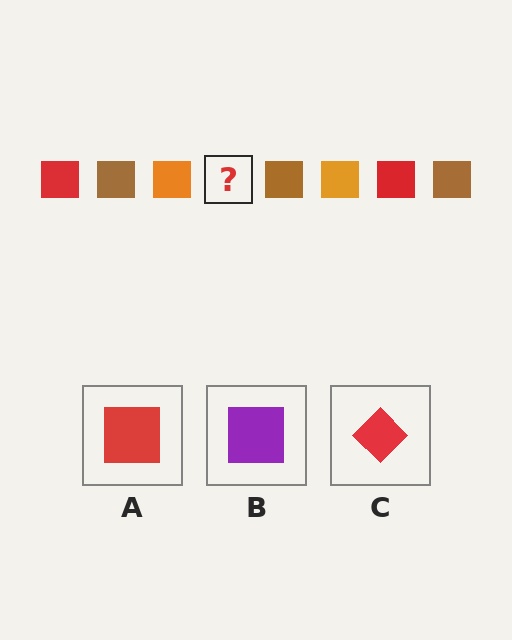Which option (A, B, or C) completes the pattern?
A.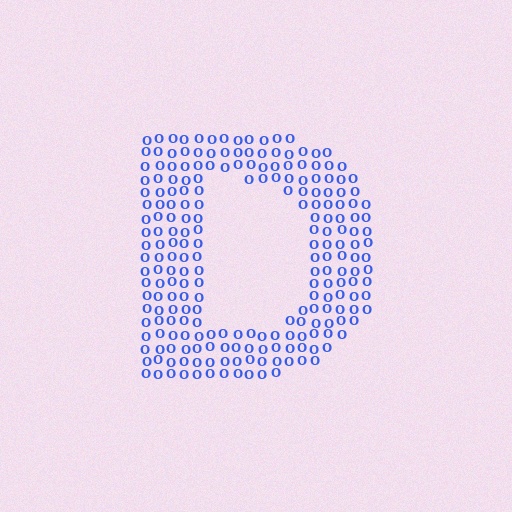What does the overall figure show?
The overall figure shows the letter D.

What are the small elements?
The small elements are letter O's.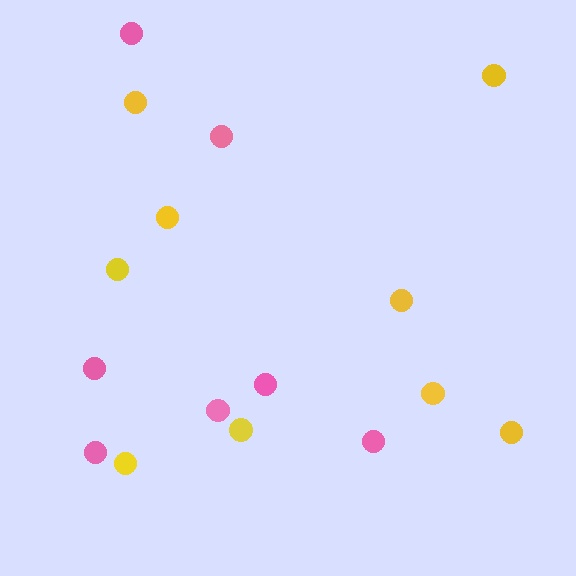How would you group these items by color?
There are 2 groups: one group of pink circles (7) and one group of yellow circles (9).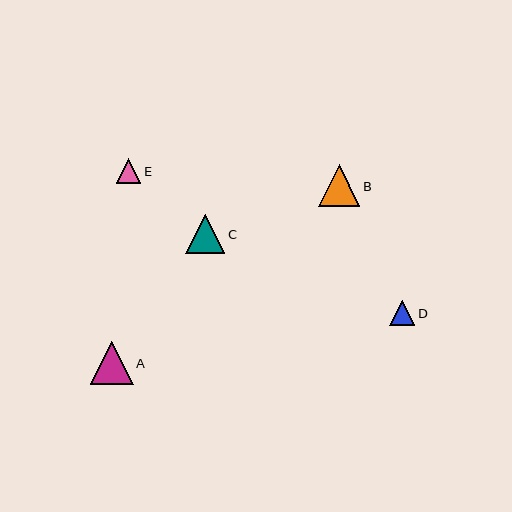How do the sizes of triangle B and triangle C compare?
Triangle B and triangle C are approximately the same size.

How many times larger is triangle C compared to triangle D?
Triangle C is approximately 1.6 times the size of triangle D.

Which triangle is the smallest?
Triangle E is the smallest with a size of approximately 24 pixels.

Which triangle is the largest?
Triangle A is the largest with a size of approximately 43 pixels.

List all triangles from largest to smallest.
From largest to smallest: A, B, C, D, E.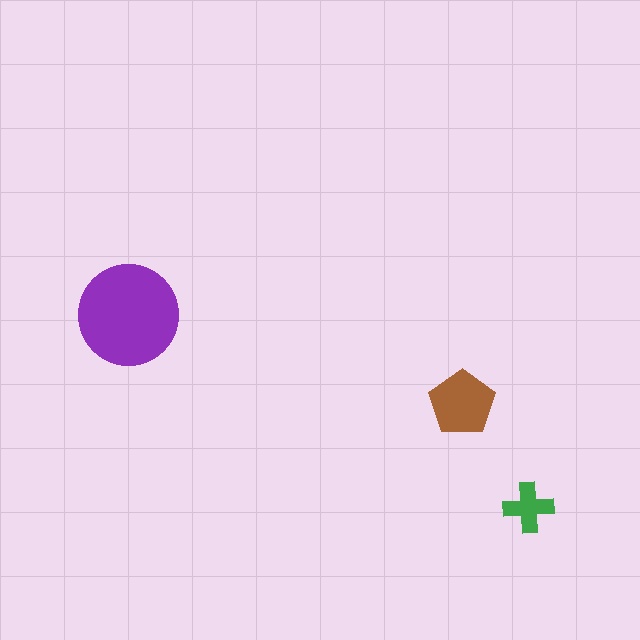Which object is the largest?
The purple circle.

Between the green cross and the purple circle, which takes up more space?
The purple circle.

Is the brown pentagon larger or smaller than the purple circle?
Smaller.